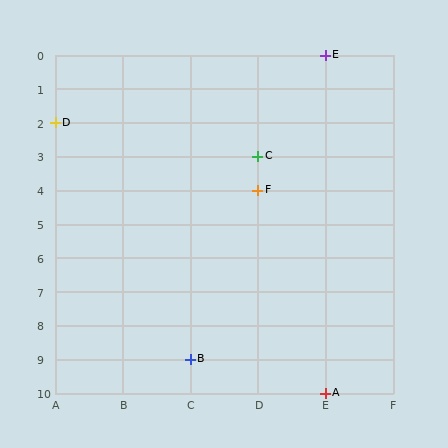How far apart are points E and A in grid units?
Points E and A are 10 rows apart.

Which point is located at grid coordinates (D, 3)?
Point C is at (D, 3).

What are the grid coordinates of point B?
Point B is at grid coordinates (C, 9).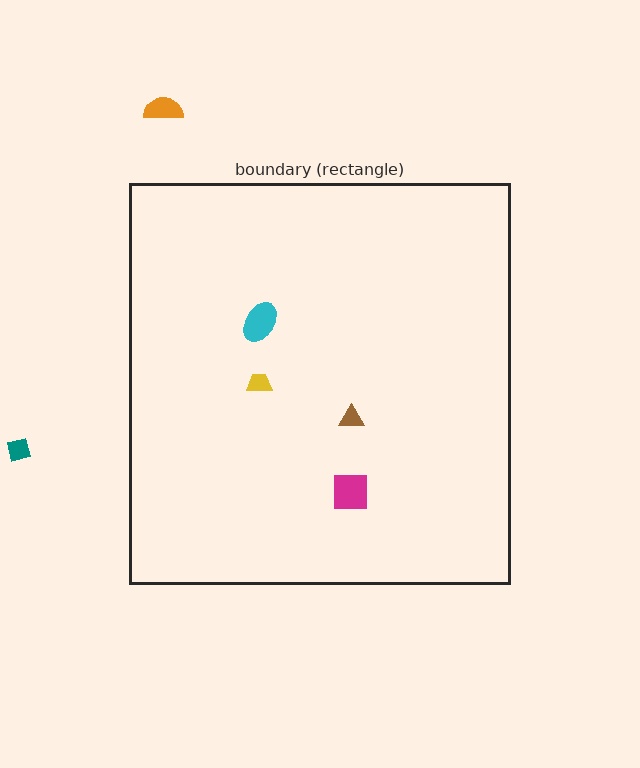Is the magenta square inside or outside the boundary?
Inside.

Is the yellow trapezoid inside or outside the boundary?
Inside.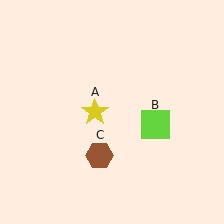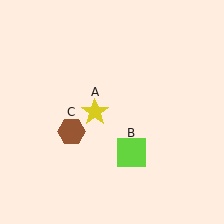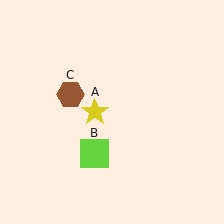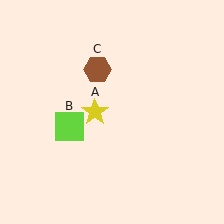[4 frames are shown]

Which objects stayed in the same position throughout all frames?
Yellow star (object A) remained stationary.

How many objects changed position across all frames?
2 objects changed position: lime square (object B), brown hexagon (object C).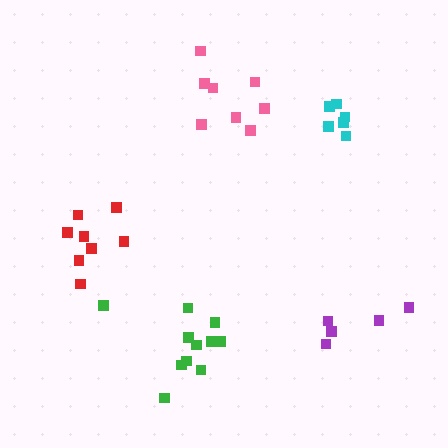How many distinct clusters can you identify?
There are 5 distinct clusters.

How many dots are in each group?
Group 1: 6 dots, Group 2: 11 dots, Group 3: 8 dots, Group 4: 8 dots, Group 5: 6 dots (39 total).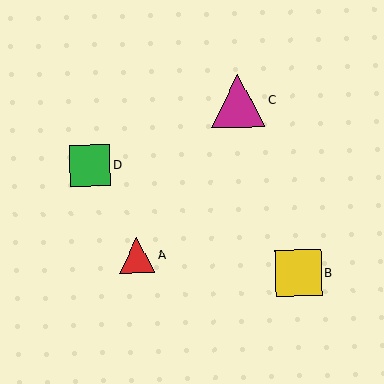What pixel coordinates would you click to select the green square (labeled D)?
Click at (90, 166) to select the green square D.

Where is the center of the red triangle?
The center of the red triangle is at (137, 255).